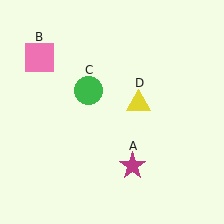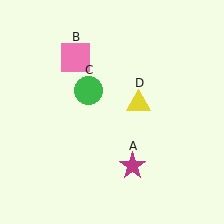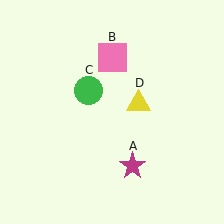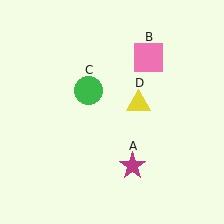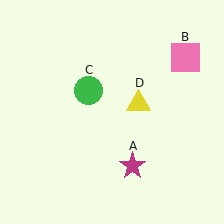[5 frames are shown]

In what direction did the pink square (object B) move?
The pink square (object B) moved right.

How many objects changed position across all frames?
1 object changed position: pink square (object B).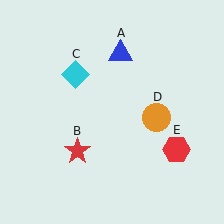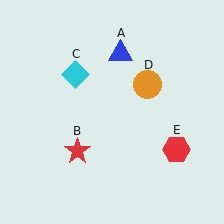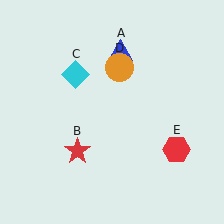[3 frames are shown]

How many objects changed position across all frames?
1 object changed position: orange circle (object D).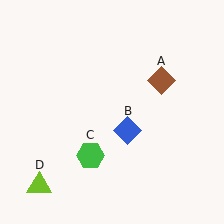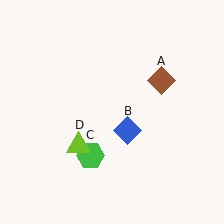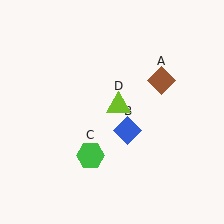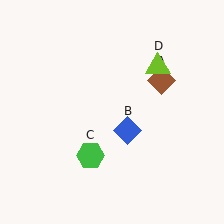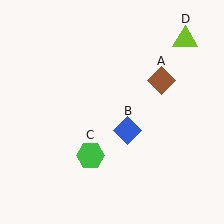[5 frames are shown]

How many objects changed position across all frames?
1 object changed position: lime triangle (object D).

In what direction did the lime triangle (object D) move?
The lime triangle (object D) moved up and to the right.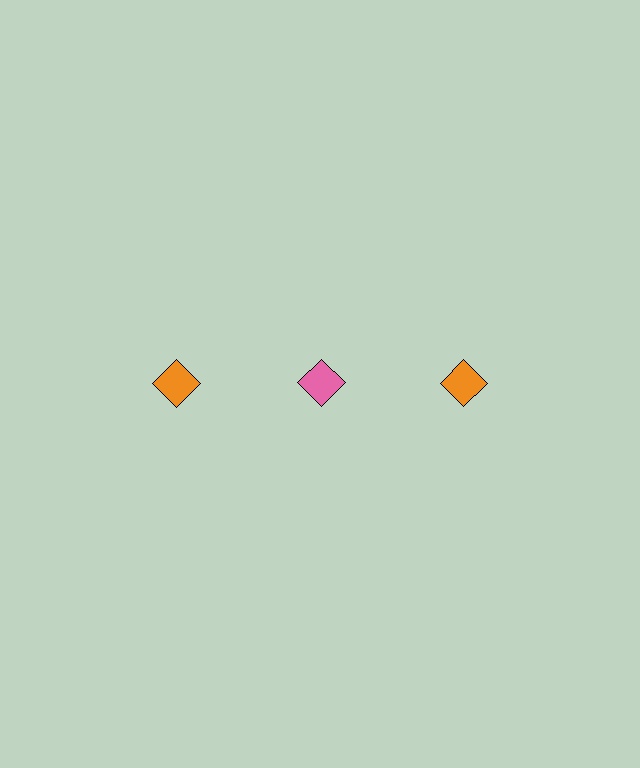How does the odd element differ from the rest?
It has a different color: pink instead of orange.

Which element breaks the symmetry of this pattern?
The pink diamond in the top row, second from left column breaks the symmetry. All other shapes are orange diamonds.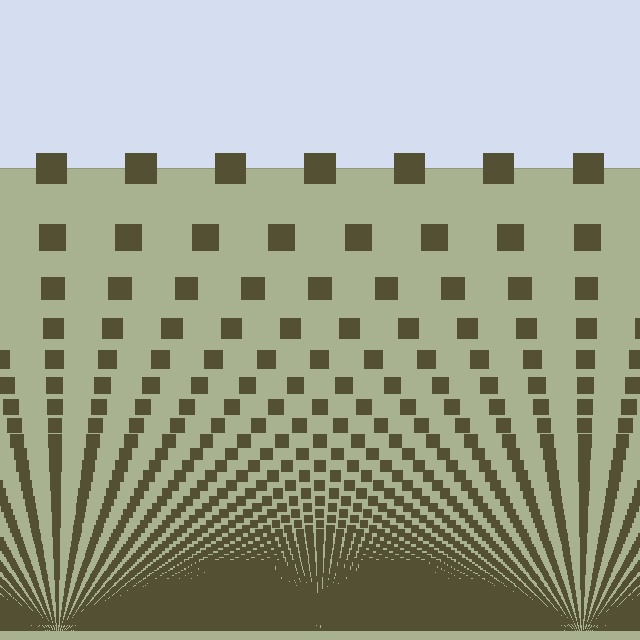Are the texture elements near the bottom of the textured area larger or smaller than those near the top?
Smaller. The gradient is inverted — elements near the bottom are smaller and denser.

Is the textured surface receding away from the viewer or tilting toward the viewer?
The surface appears to tilt toward the viewer. Texture elements get larger and sparser toward the top.